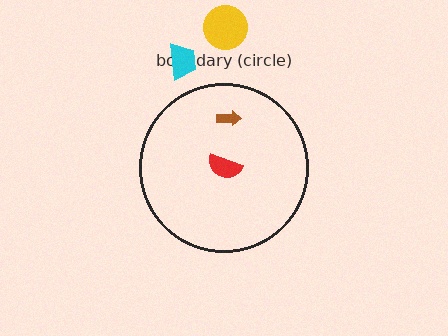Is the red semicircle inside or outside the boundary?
Inside.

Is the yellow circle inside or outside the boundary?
Outside.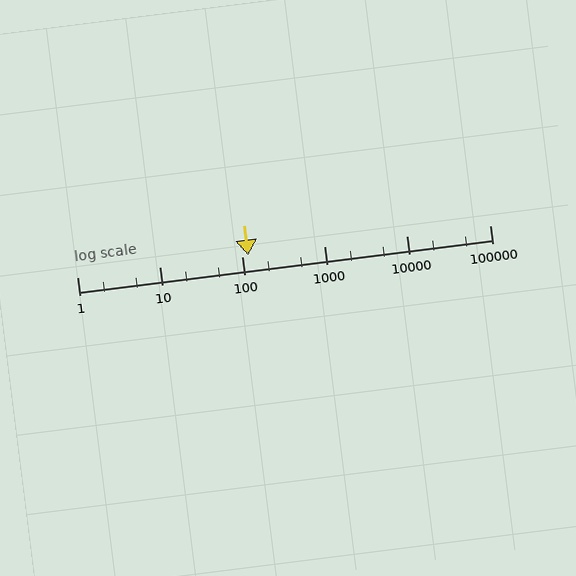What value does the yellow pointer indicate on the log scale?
The pointer indicates approximately 120.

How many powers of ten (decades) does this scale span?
The scale spans 5 decades, from 1 to 100000.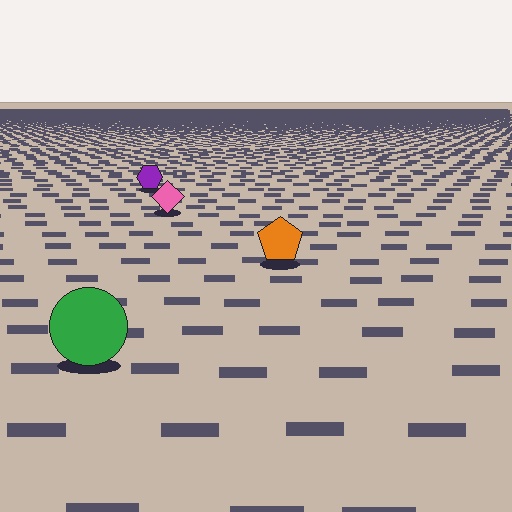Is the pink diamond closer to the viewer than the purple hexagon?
Yes. The pink diamond is closer — you can tell from the texture gradient: the ground texture is coarser near it.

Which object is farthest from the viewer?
The purple hexagon is farthest from the viewer. It appears smaller and the ground texture around it is denser.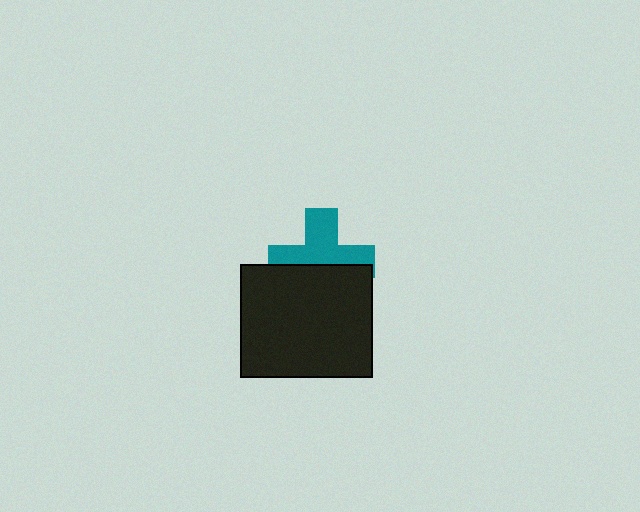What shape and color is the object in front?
The object in front is a black rectangle.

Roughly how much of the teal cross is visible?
About half of it is visible (roughly 54%).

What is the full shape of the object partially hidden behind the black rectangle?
The partially hidden object is a teal cross.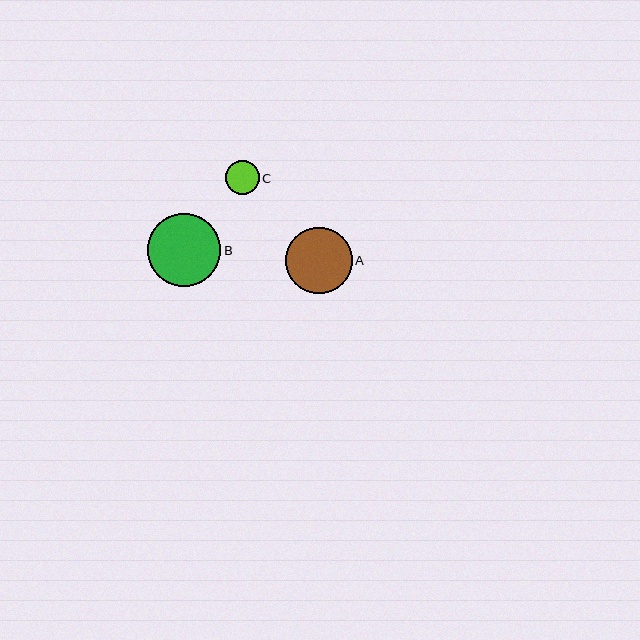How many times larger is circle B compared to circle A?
Circle B is approximately 1.1 times the size of circle A.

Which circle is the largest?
Circle B is the largest with a size of approximately 73 pixels.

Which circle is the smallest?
Circle C is the smallest with a size of approximately 34 pixels.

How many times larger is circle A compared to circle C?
Circle A is approximately 2.0 times the size of circle C.